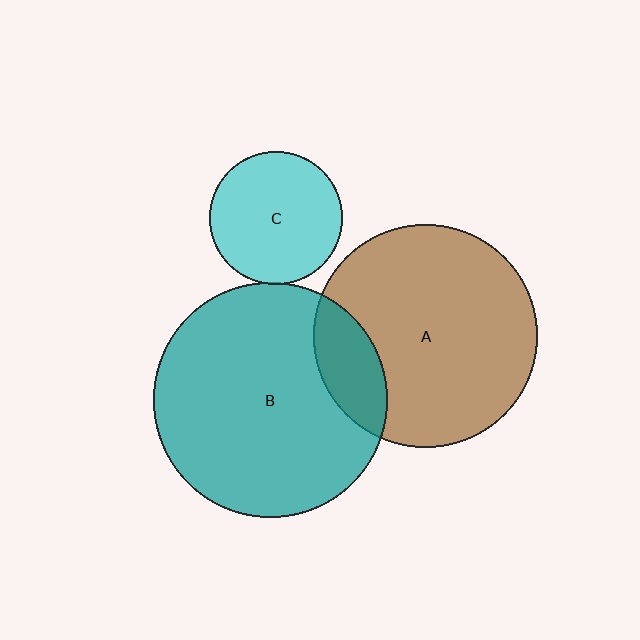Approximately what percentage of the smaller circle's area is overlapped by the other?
Approximately 5%.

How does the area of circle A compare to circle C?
Approximately 2.8 times.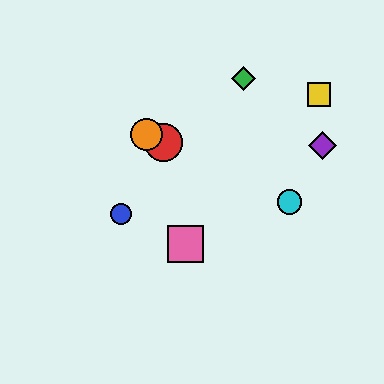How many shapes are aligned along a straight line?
3 shapes (the red circle, the orange circle, the cyan circle) are aligned along a straight line.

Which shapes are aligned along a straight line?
The red circle, the orange circle, the cyan circle are aligned along a straight line.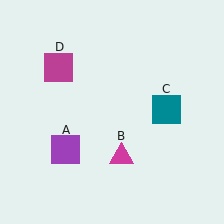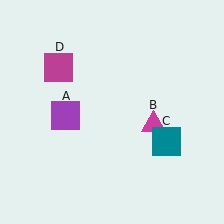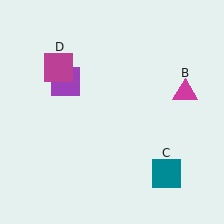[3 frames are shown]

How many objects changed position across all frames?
3 objects changed position: purple square (object A), magenta triangle (object B), teal square (object C).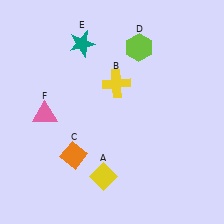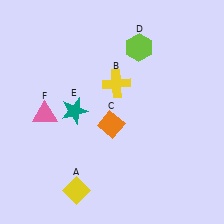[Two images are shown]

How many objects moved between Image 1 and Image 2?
3 objects moved between the two images.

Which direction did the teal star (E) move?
The teal star (E) moved down.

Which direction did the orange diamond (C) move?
The orange diamond (C) moved right.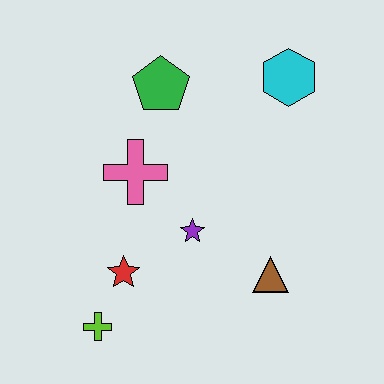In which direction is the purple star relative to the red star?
The purple star is to the right of the red star.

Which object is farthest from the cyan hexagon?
The lime cross is farthest from the cyan hexagon.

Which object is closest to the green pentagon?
The pink cross is closest to the green pentagon.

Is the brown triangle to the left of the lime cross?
No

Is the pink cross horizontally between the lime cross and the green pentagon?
Yes